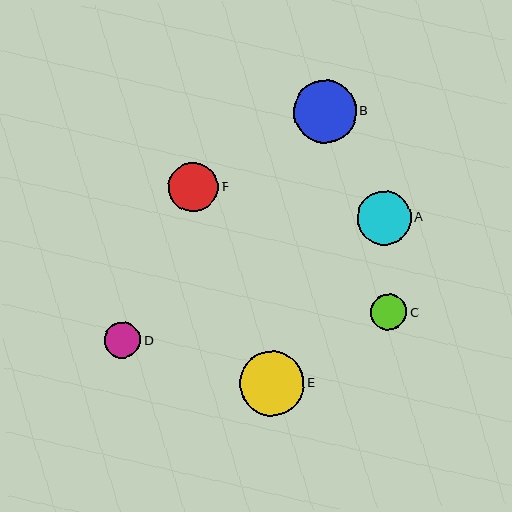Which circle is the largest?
Circle E is the largest with a size of approximately 64 pixels.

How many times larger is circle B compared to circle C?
Circle B is approximately 1.8 times the size of circle C.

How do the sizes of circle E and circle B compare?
Circle E and circle B are approximately the same size.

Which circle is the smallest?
Circle C is the smallest with a size of approximately 36 pixels.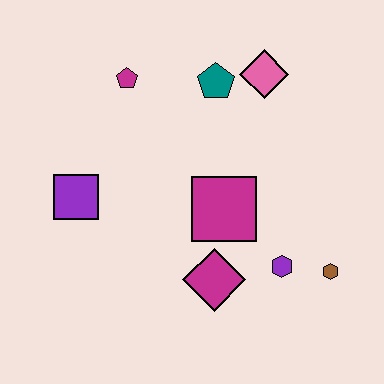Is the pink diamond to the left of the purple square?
No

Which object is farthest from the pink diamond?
The purple square is farthest from the pink diamond.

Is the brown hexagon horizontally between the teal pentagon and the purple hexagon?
No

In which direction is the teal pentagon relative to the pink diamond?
The teal pentagon is to the left of the pink diamond.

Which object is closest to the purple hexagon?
The brown hexagon is closest to the purple hexagon.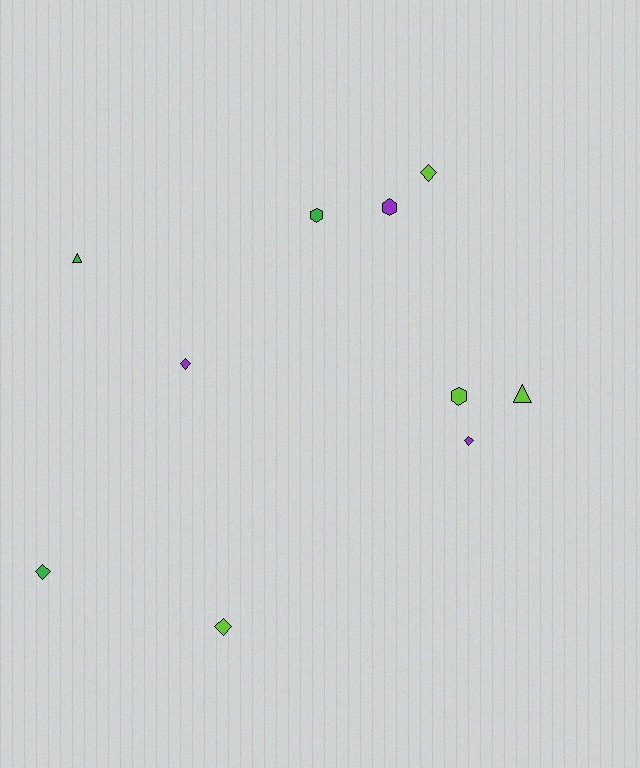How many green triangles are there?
There is 1 green triangle.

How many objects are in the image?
There are 10 objects.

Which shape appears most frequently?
Diamond, with 5 objects.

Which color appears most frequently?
Lime, with 4 objects.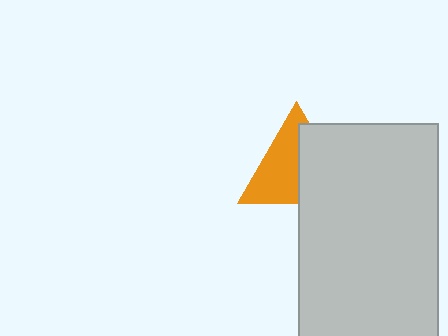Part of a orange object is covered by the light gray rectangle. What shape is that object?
It is a triangle.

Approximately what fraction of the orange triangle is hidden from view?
Roughly 46% of the orange triangle is hidden behind the light gray rectangle.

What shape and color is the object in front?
The object in front is a light gray rectangle.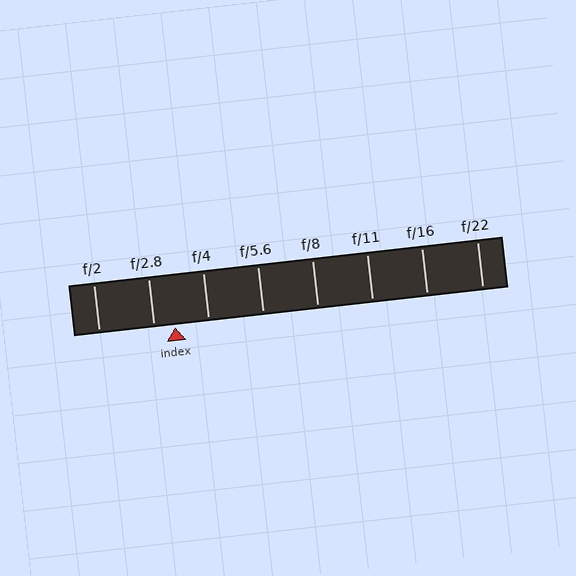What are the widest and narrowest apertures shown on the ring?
The widest aperture shown is f/2 and the narrowest is f/22.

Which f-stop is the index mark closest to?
The index mark is closest to f/2.8.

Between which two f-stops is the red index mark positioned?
The index mark is between f/2.8 and f/4.